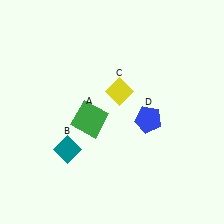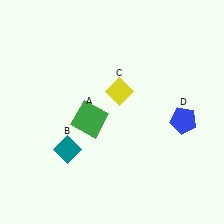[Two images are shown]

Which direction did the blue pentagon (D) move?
The blue pentagon (D) moved right.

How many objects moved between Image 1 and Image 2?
1 object moved between the two images.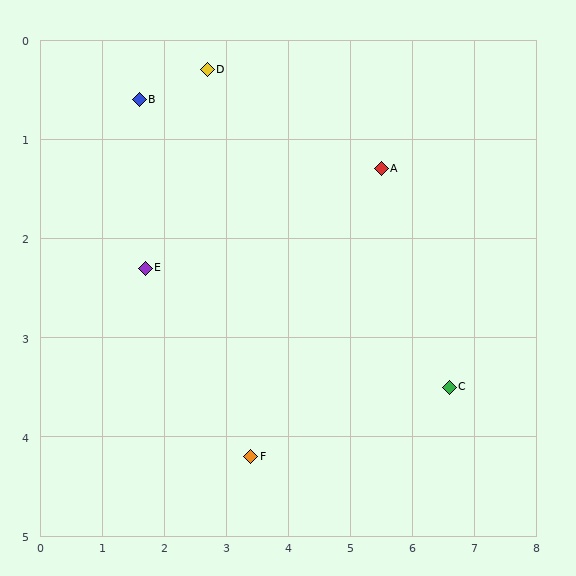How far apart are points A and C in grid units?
Points A and C are about 2.5 grid units apart.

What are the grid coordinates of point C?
Point C is at approximately (6.6, 3.5).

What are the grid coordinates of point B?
Point B is at approximately (1.6, 0.6).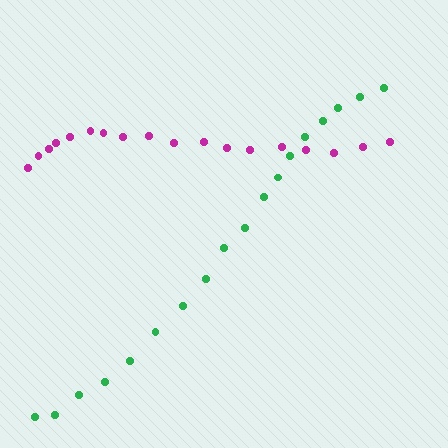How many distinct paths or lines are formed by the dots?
There are 2 distinct paths.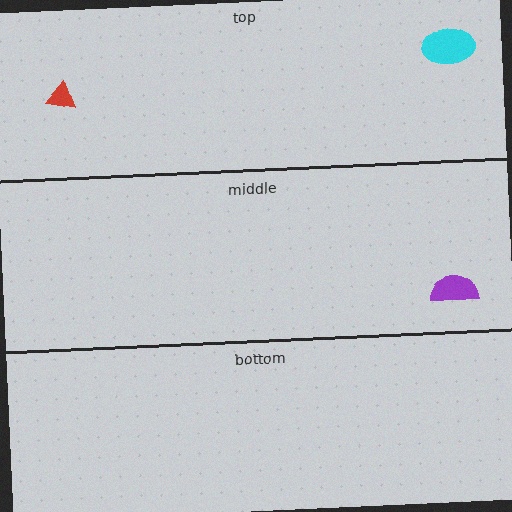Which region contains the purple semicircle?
The middle region.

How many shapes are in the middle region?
1.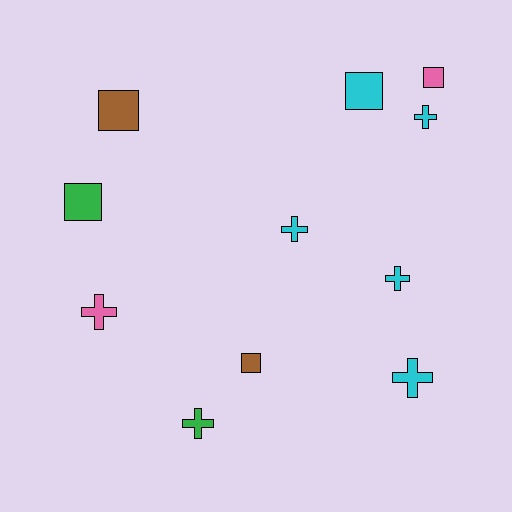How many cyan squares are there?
There is 1 cyan square.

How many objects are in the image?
There are 11 objects.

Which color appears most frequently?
Cyan, with 5 objects.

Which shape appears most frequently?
Cross, with 6 objects.